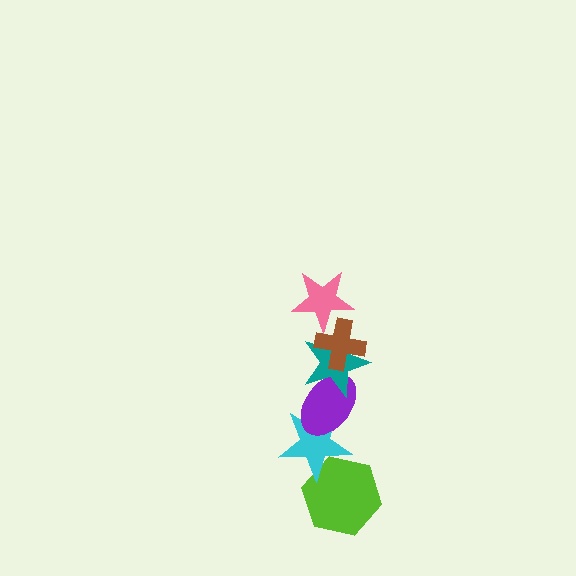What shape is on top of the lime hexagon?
The cyan star is on top of the lime hexagon.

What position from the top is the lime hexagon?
The lime hexagon is 6th from the top.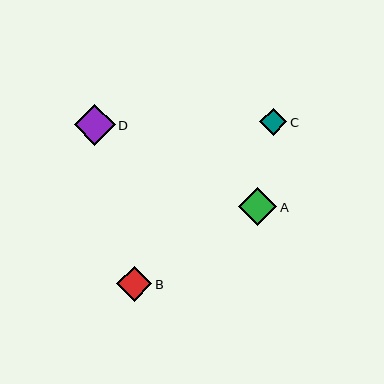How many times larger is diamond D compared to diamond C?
Diamond D is approximately 1.5 times the size of diamond C.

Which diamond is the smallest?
Diamond C is the smallest with a size of approximately 27 pixels.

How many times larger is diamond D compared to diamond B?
Diamond D is approximately 1.2 times the size of diamond B.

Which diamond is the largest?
Diamond D is the largest with a size of approximately 41 pixels.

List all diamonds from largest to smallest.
From largest to smallest: D, A, B, C.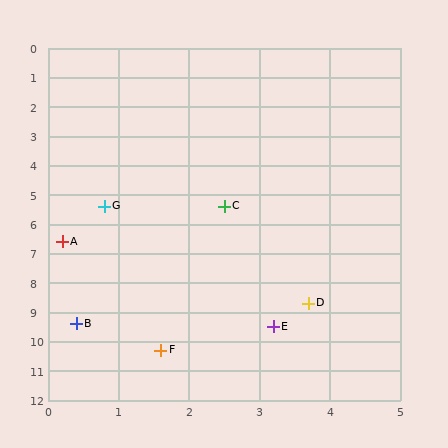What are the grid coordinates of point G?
Point G is at approximately (0.8, 5.4).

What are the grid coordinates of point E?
Point E is at approximately (3.2, 9.5).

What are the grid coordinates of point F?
Point F is at approximately (1.6, 10.3).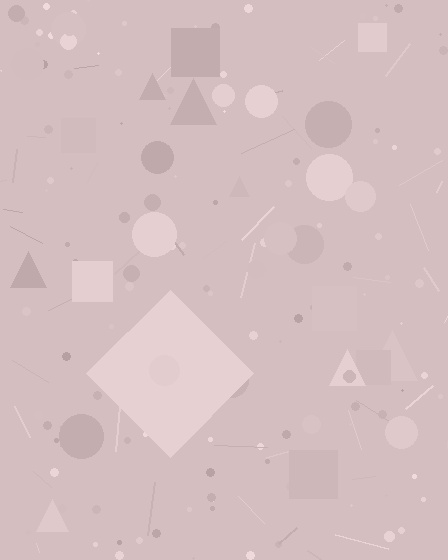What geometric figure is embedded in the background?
A diamond is embedded in the background.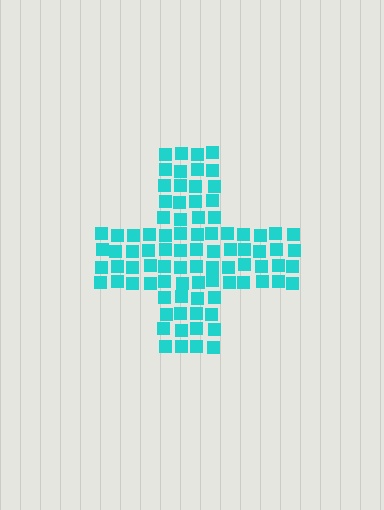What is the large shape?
The large shape is a cross.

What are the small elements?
The small elements are squares.